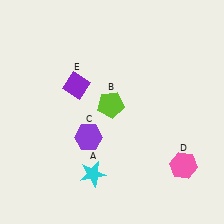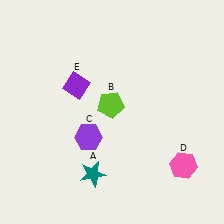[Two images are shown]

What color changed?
The star (A) changed from cyan in Image 1 to teal in Image 2.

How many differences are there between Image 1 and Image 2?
There is 1 difference between the two images.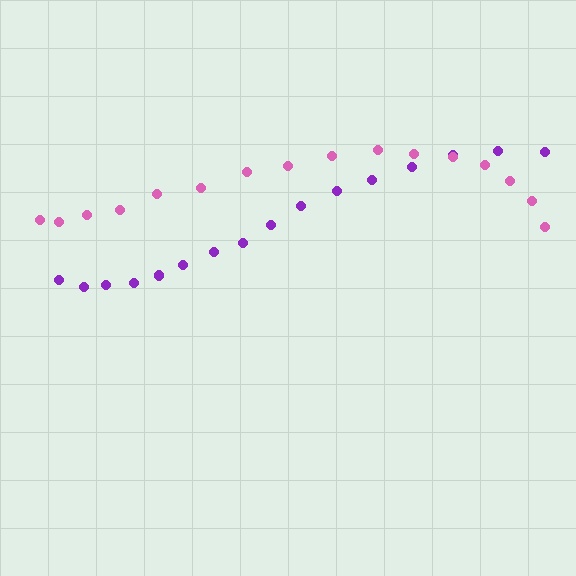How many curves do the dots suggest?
There are 2 distinct paths.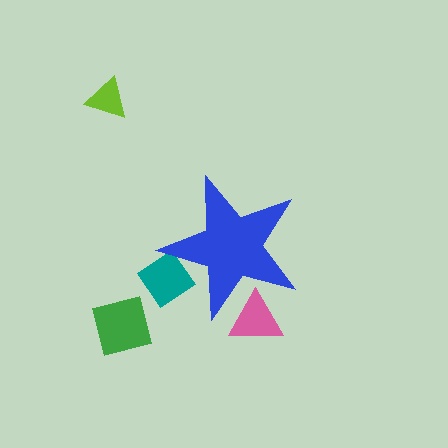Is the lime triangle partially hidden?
No, the lime triangle is fully visible.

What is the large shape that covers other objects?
A blue star.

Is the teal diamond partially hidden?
Yes, the teal diamond is partially hidden behind the blue star.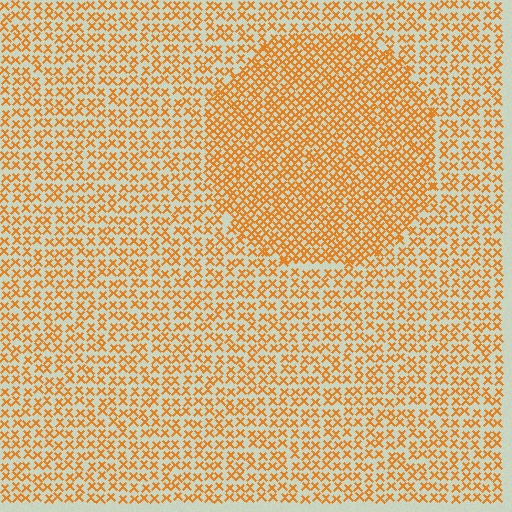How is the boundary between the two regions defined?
The boundary is defined by a change in element density (approximately 1.7x ratio). All elements are the same color, size, and shape.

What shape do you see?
I see a circle.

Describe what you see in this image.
The image contains small orange elements arranged at two different densities. A circle-shaped region is visible where the elements are more densely packed than the surrounding area.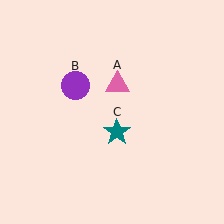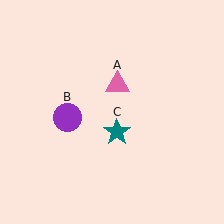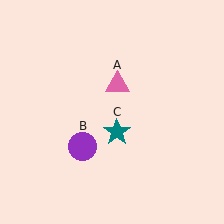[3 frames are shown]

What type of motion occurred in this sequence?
The purple circle (object B) rotated counterclockwise around the center of the scene.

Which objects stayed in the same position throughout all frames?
Pink triangle (object A) and teal star (object C) remained stationary.